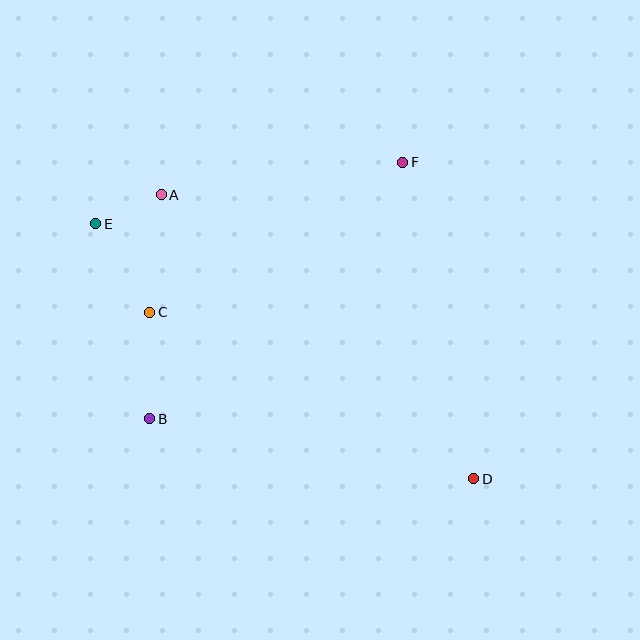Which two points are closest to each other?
Points A and E are closest to each other.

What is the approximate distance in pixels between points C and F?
The distance between C and F is approximately 294 pixels.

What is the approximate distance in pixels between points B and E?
The distance between B and E is approximately 203 pixels.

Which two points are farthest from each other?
Points D and E are farthest from each other.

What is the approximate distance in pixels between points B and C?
The distance between B and C is approximately 107 pixels.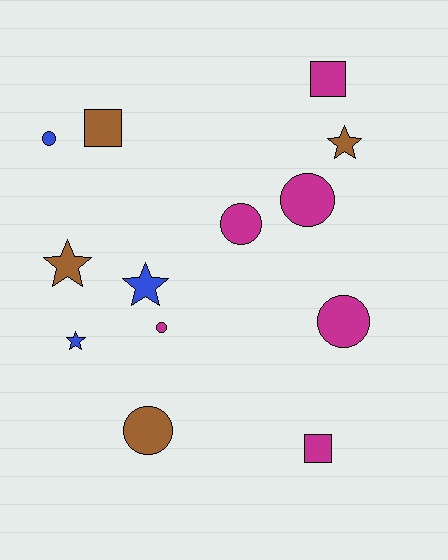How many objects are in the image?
There are 13 objects.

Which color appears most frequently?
Magenta, with 6 objects.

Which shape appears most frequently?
Circle, with 6 objects.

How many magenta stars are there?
There are no magenta stars.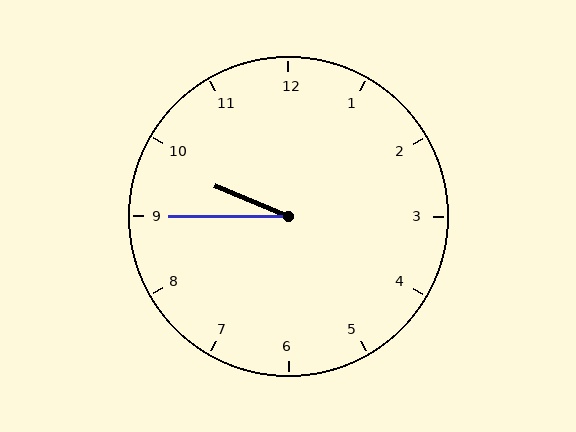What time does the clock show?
9:45.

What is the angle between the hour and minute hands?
Approximately 22 degrees.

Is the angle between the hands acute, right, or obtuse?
It is acute.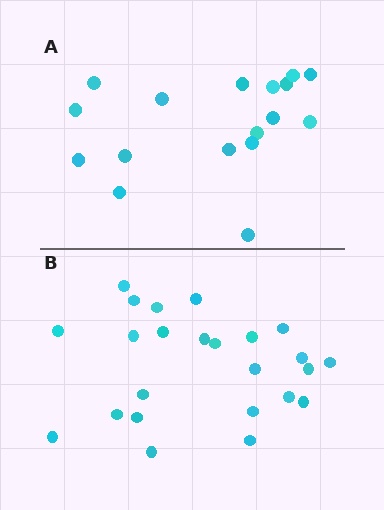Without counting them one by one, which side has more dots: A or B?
Region B (the bottom region) has more dots.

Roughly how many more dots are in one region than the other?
Region B has roughly 8 or so more dots than region A.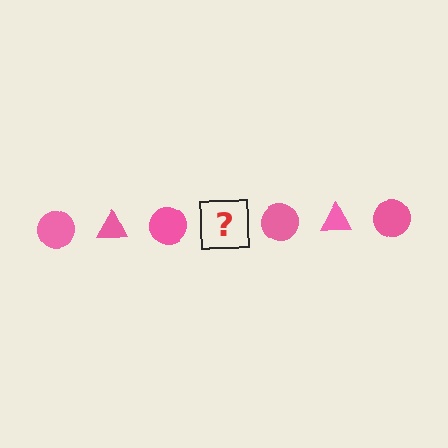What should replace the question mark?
The question mark should be replaced with a pink triangle.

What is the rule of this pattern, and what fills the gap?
The rule is that the pattern cycles through circle, triangle shapes in pink. The gap should be filled with a pink triangle.